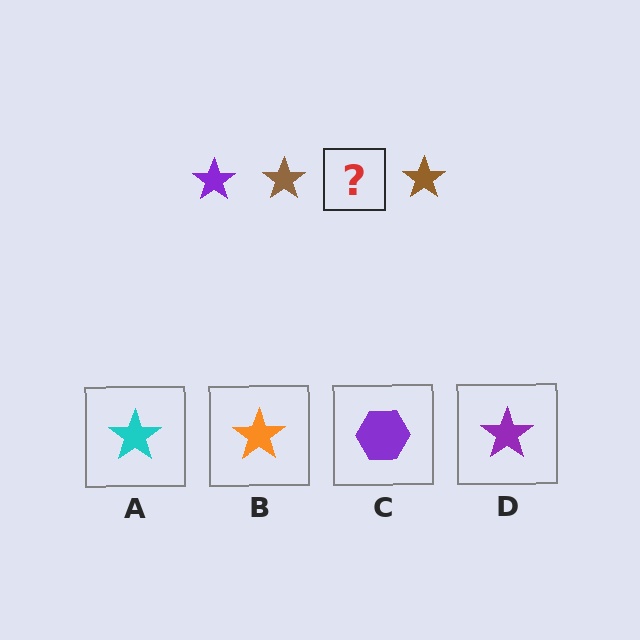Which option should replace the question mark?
Option D.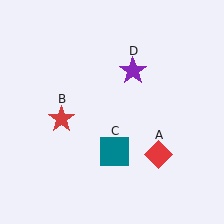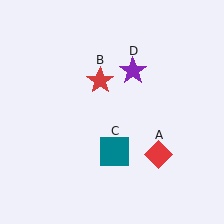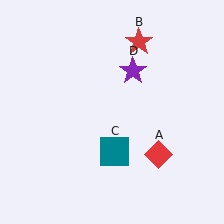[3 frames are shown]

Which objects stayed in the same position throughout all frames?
Red diamond (object A) and teal square (object C) and purple star (object D) remained stationary.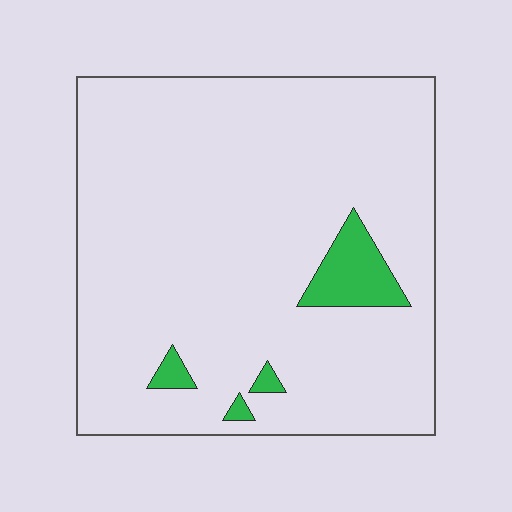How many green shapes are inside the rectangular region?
4.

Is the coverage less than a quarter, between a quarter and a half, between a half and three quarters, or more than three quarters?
Less than a quarter.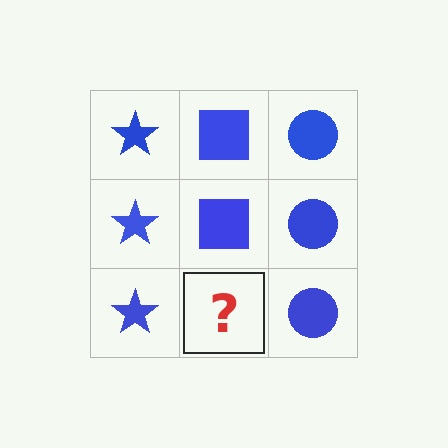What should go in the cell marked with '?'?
The missing cell should contain a blue square.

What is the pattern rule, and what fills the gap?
The rule is that each column has a consistent shape. The gap should be filled with a blue square.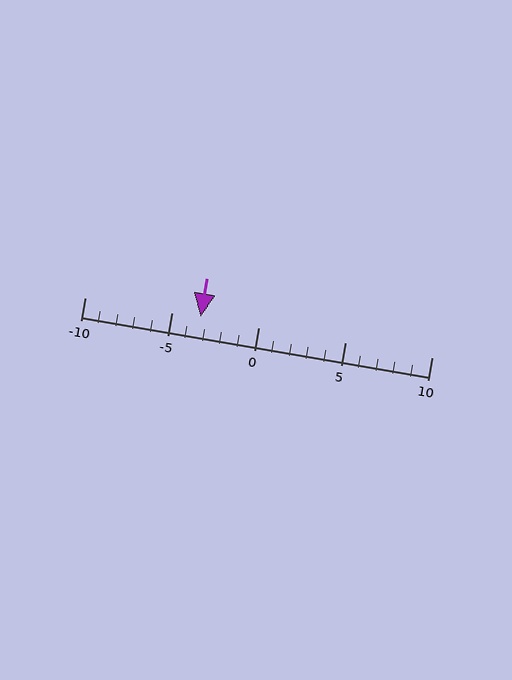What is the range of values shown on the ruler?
The ruler shows values from -10 to 10.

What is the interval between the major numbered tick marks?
The major tick marks are spaced 5 units apart.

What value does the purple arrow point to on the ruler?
The purple arrow points to approximately -3.